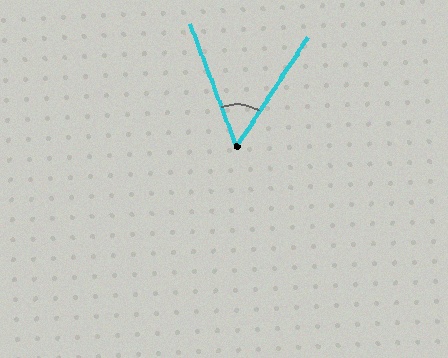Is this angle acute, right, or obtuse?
It is acute.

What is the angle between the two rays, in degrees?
Approximately 54 degrees.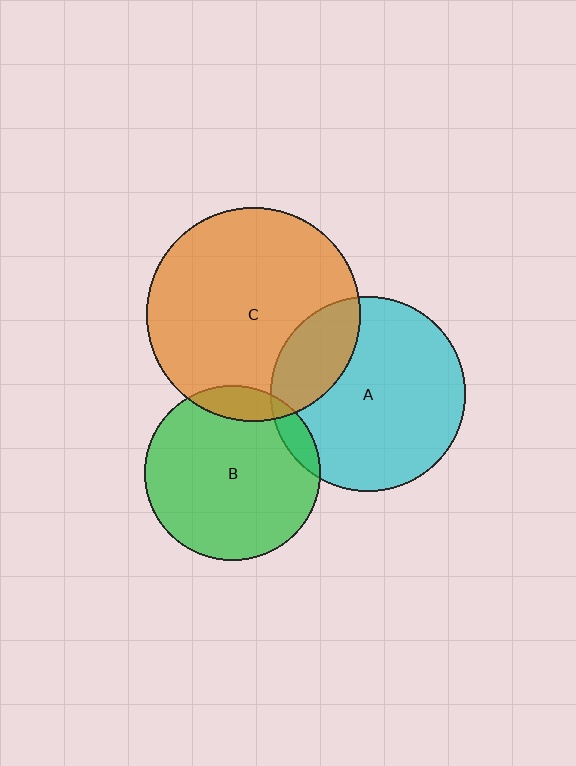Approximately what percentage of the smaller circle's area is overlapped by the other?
Approximately 10%.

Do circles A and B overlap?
Yes.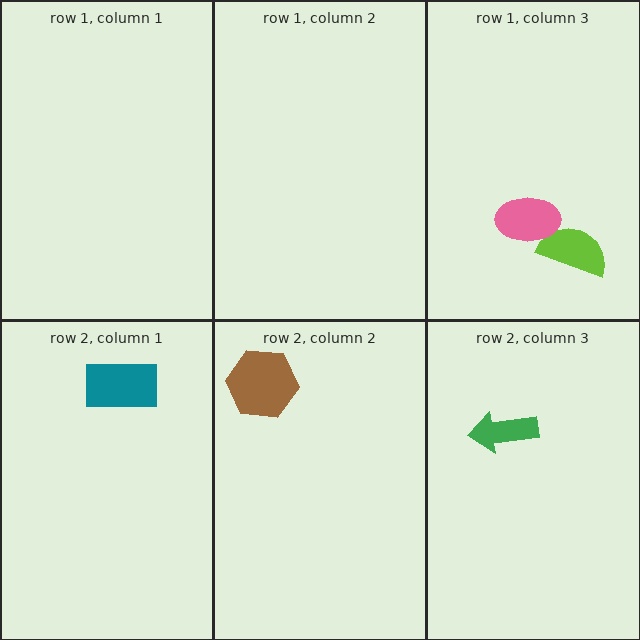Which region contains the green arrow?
The row 2, column 3 region.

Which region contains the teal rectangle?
The row 2, column 1 region.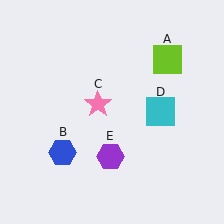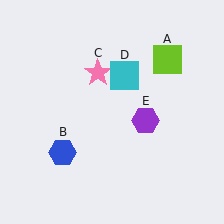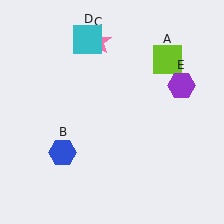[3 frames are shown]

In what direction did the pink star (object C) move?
The pink star (object C) moved up.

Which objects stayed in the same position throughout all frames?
Lime square (object A) and blue hexagon (object B) remained stationary.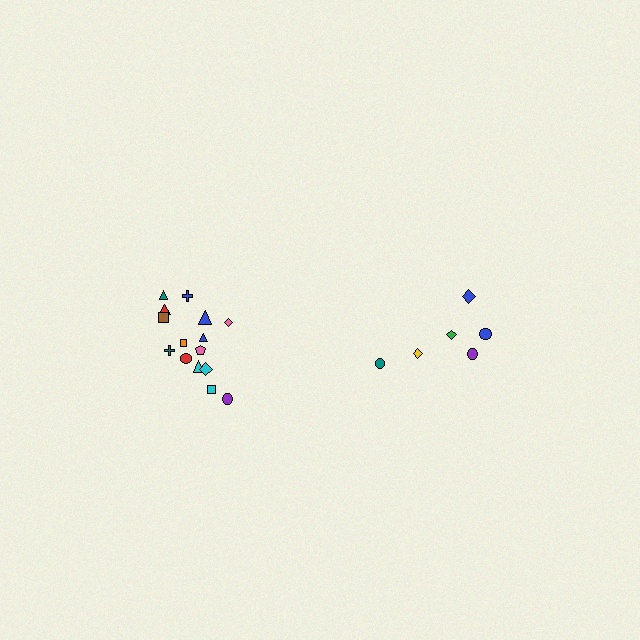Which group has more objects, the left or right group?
The left group.